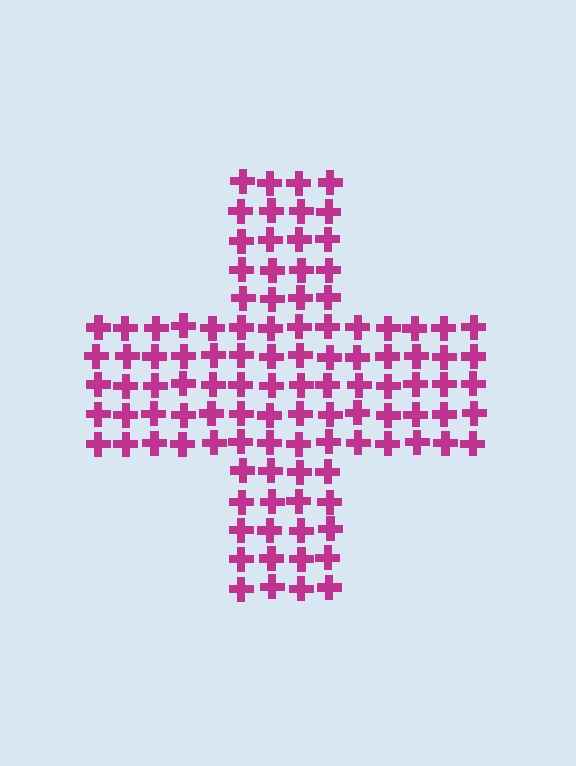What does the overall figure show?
The overall figure shows a cross.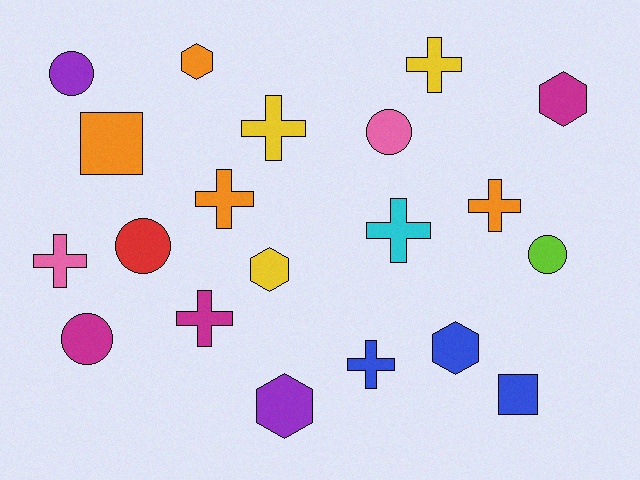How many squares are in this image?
There are 2 squares.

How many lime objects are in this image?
There is 1 lime object.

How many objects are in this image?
There are 20 objects.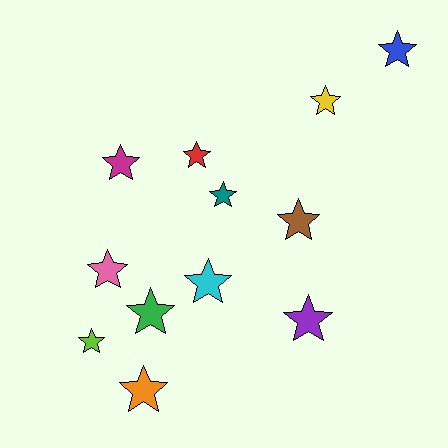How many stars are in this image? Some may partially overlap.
There are 12 stars.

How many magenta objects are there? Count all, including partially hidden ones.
There is 1 magenta object.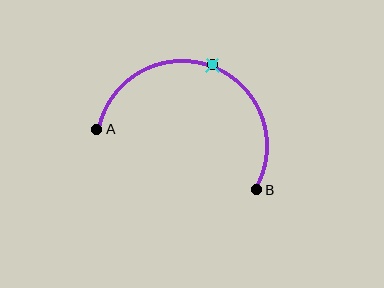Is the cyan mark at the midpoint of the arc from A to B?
Yes. The cyan mark lies on the arc at equal arc-length from both A and B — it is the arc midpoint.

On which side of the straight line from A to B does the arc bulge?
The arc bulges above the straight line connecting A and B.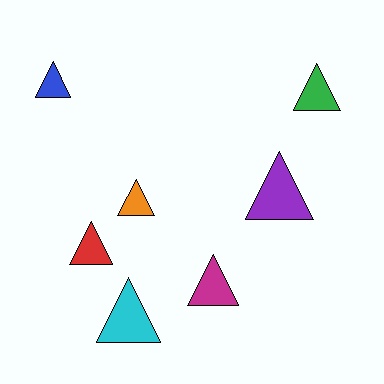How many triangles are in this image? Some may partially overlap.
There are 7 triangles.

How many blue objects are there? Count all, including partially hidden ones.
There is 1 blue object.